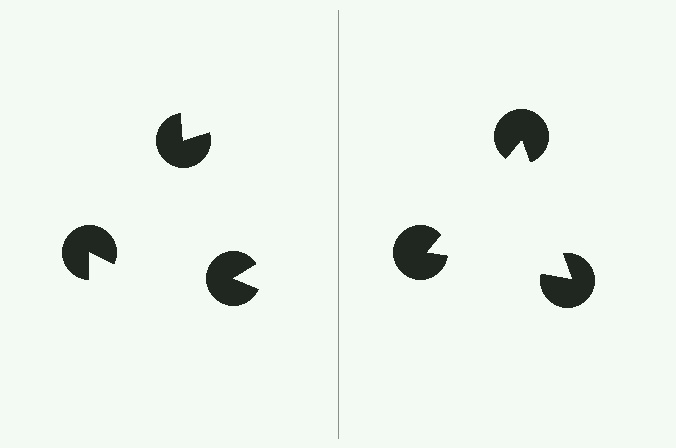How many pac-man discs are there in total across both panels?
6 — 3 on each side.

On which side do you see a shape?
An illusory triangle appears on the right side. On the left side the wedge cuts are rotated, so no coherent shape forms.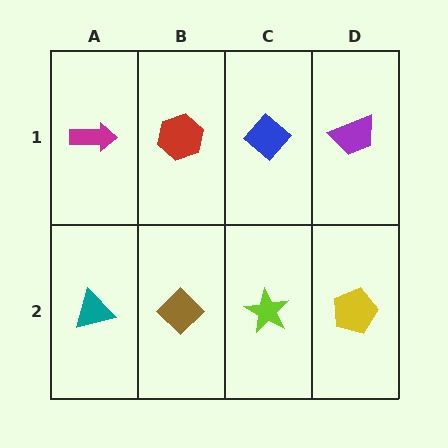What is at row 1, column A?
A magenta arrow.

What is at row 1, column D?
A purple trapezoid.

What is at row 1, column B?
A red hexagon.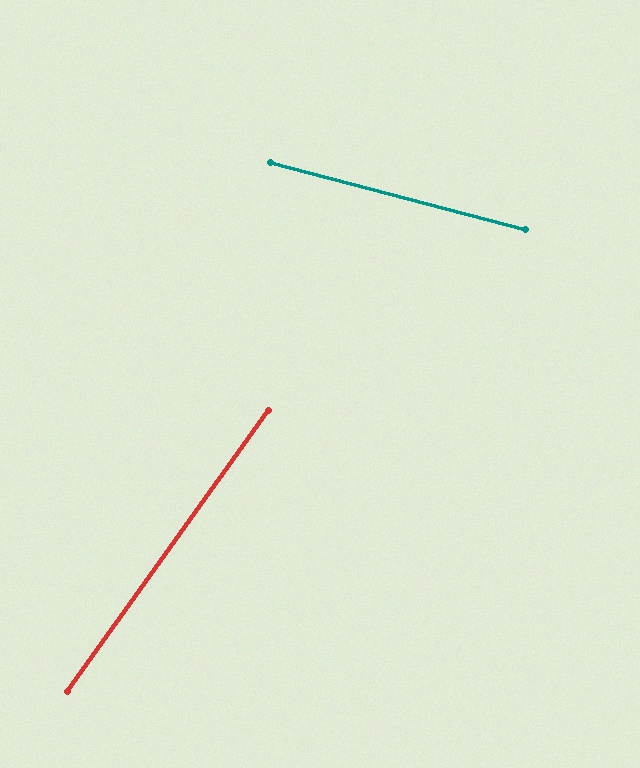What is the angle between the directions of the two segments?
Approximately 69 degrees.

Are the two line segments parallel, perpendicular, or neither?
Neither parallel nor perpendicular — they differ by about 69°.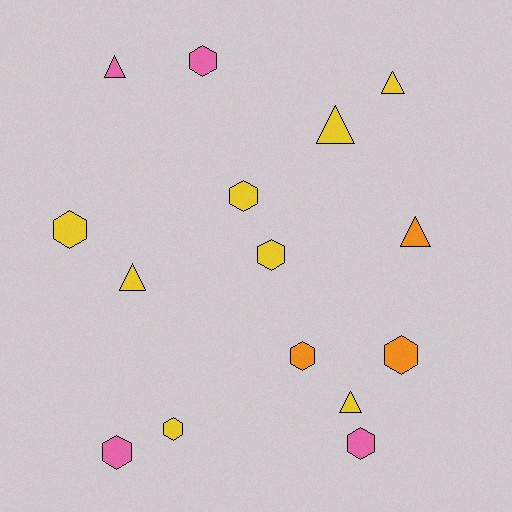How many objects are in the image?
There are 15 objects.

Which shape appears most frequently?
Hexagon, with 9 objects.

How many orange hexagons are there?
There are 2 orange hexagons.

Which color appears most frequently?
Yellow, with 8 objects.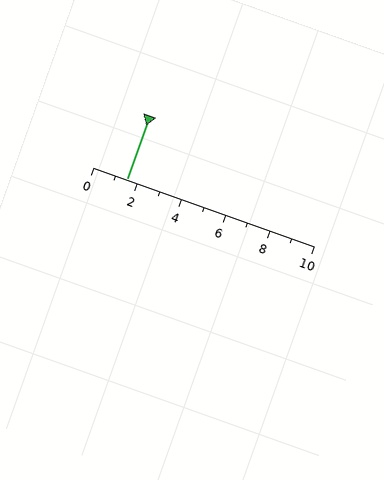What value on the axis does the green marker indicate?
The marker indicates approximately 1.5.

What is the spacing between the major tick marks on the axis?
The major ticks are spaced 2 apart.